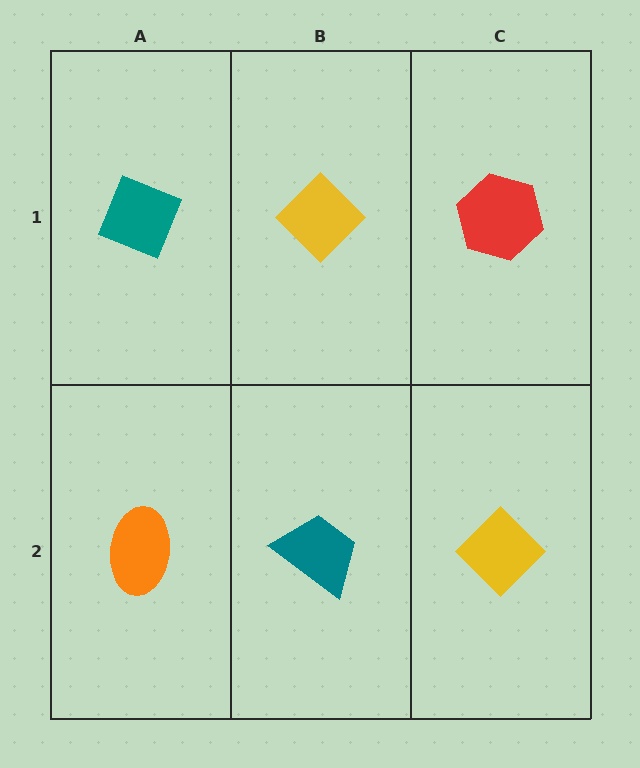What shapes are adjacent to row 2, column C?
A red hexagon (row 1, column C), a teal trapezoid (row 2, column B).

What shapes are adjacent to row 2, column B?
A yellow diamond (row 1, column B), an orange ellipse (row 2, column A), a yellow diamond (row 2, column C).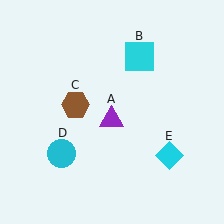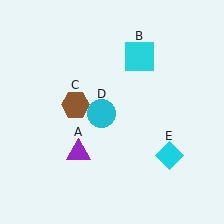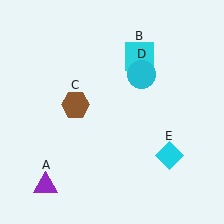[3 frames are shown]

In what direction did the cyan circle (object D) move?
The cyan circle (object D) moved up and to the right.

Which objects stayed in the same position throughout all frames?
Cyan square (object B) and brown hexagon (object C) and cyan diamond (object E) remained stationary.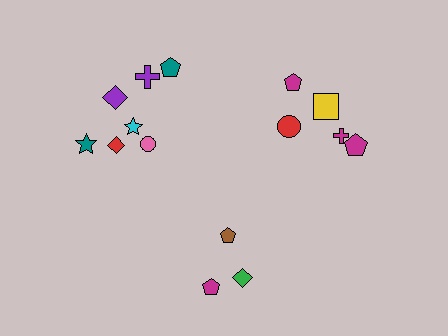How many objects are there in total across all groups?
There are 15 objects.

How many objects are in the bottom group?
There are 3 objects.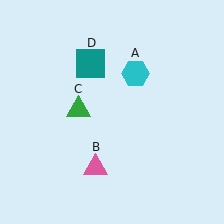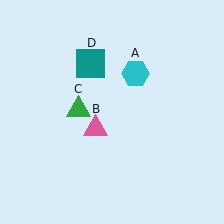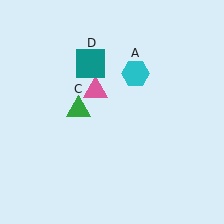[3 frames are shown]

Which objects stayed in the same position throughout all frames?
Cyan hexagon (object A) and green triangle (object C) and teal square (object D) remained stationary.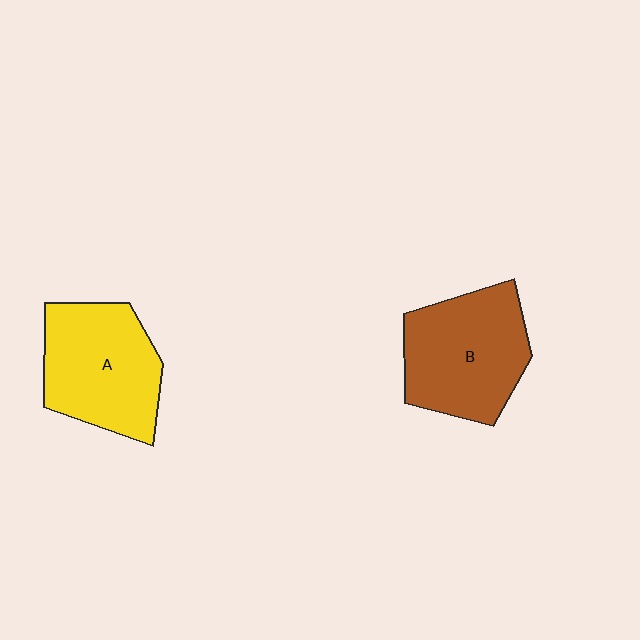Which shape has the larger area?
Shape B (brown).